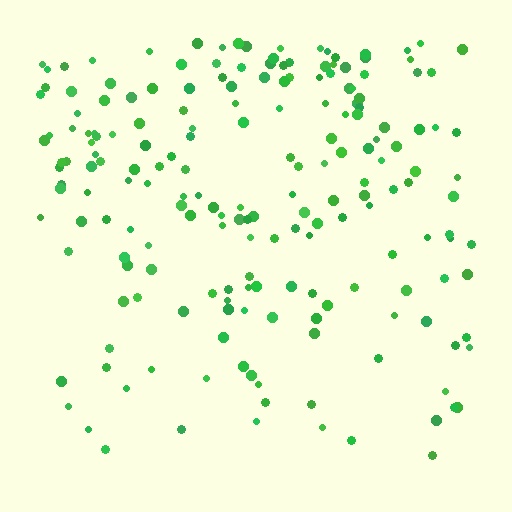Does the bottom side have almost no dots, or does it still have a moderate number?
Still a moderate number, just noticeably fewer than the top.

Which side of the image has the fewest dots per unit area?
The bottom.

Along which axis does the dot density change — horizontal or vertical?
Vertical.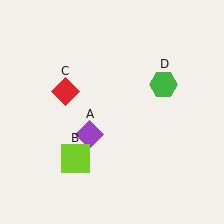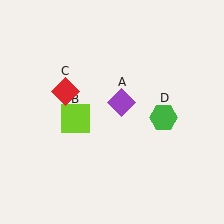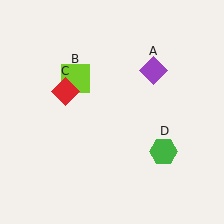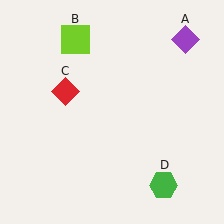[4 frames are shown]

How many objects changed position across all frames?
3 objects changed position: purple diamond (object A), lime square (object B), green hexagon (object D).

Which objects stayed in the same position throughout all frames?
Red diamond (object C) remained stationary.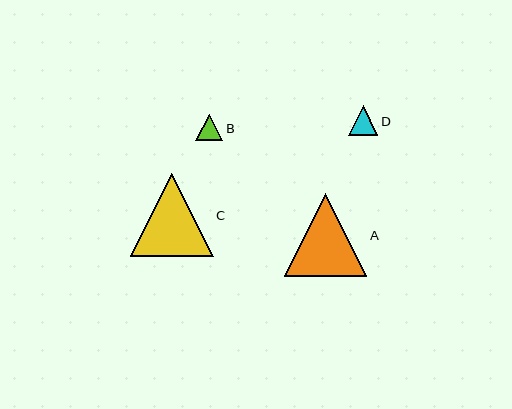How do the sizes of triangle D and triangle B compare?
Triangle D and triangle B are approximately the same size.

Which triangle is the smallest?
Triangle B is the smallest with a size of approximately 27 pixels.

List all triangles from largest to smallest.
From largest to smallest: A, C, D, B.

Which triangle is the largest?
Triangle A is the largest with a size of approximately 83 pixels.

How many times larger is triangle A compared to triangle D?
Triangle A is approximately 2.8 times the size of triangle D.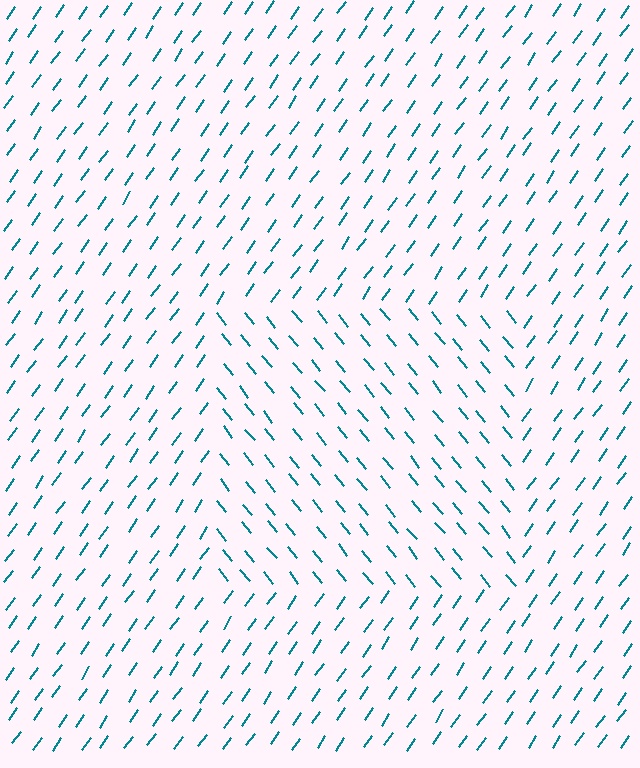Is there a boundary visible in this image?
Yes, there is a texture boundary formed by a change in line orientation.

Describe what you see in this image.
The image is filled with small teal line segments. A rectangle region in the image has lines oriented differently from the surrounding lines, creating a visible texture boundary.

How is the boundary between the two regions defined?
The boundary is defined purely by a change in line orientation (approximately 74 degrees difference). All lines are the same color and thickness.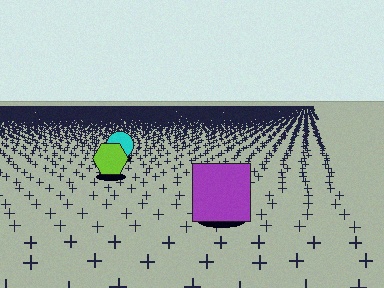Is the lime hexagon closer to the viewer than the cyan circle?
Yes. The lime hexagon is closer — you can tell from the texture gradient: the ground texture is coarser near it.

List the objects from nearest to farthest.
From nearest to farthest: the purple square, the lime hexagon, the cyan circle.